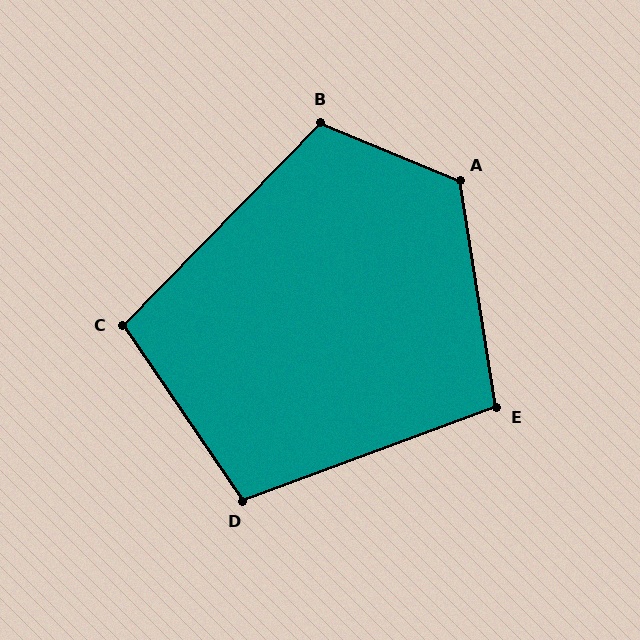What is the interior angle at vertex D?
Approximately 104 degrees (obtuse).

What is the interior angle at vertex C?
Approximately 101 degrees (obtuse).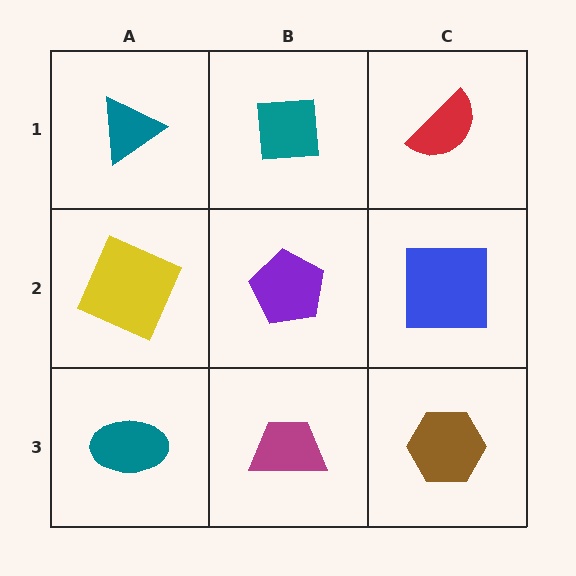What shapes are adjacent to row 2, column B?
A teal square (row 1, column B), a magenta trapezoid (row 3, column B), a yellow square (row 2, column A), a blue square (row 2, column C).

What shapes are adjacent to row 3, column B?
A purple pentagon (row 2, column B), a teal ellipse (row 3, column A), a brown hexagon (row 3, column C).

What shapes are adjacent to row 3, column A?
A yellow square (row 2, column A), a magenta trapezoid (row 3, column B).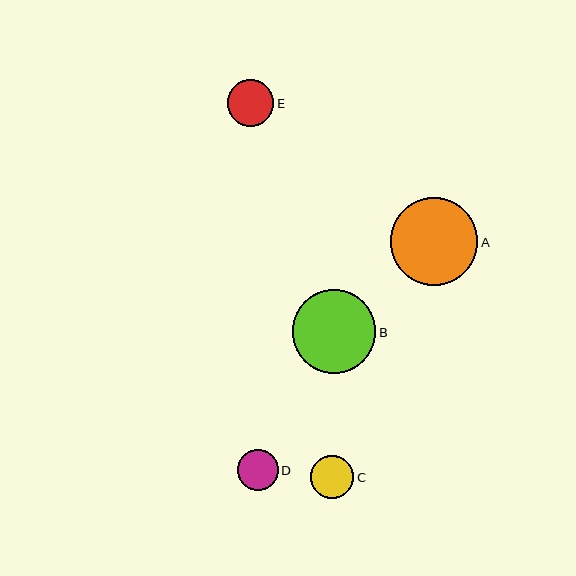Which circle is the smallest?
Circle D is the smallest with a size of approximately 41 pixels.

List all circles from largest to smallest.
From largest to smallest: A, B, E, C, D.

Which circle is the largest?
Circle A is the largest with a size of approximately 88 pixels.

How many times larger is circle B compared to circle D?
Circle B is approximately 2.1 times the size of circle D.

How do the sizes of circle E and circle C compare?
Circle E and circle C are approximately the same size.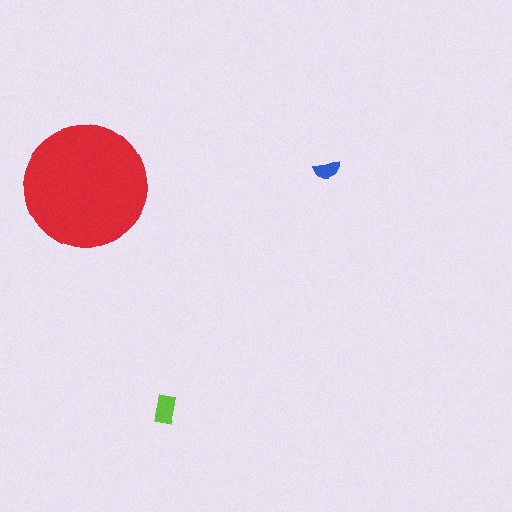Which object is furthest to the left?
The red circle is leftmost.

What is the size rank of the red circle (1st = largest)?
1st.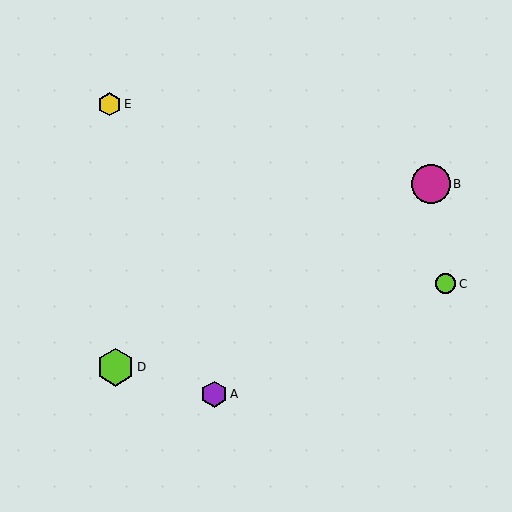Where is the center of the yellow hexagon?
The center of the yellow hexagon is at (109, 104).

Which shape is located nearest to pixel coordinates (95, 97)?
The yellow hexagon (labeled E) at (109, 104) is nearest to that location.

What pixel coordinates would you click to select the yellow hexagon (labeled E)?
Click at (109, 104) to select the yellow hexagon E.